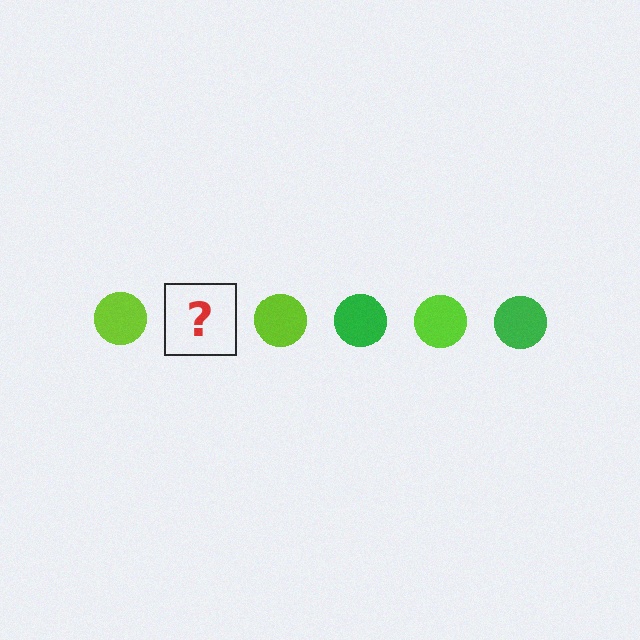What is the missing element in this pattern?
The missing element is a green circle.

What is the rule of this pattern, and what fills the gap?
The rule is that the pattern cycles through lime, green circles. The gap should be filled with a green circle.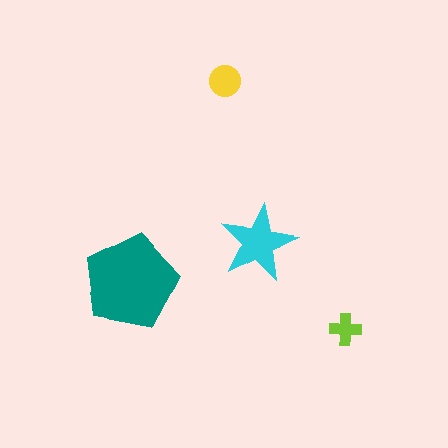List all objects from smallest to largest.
The lime cross, the yellow circle, the cyan star, the teal pentagon.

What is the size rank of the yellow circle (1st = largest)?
3rd.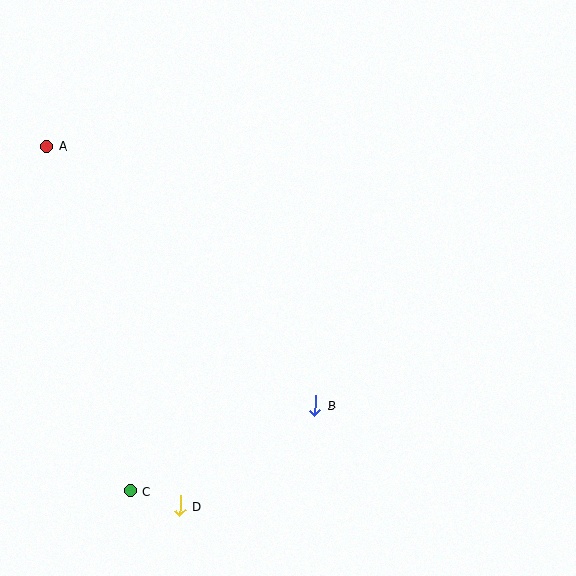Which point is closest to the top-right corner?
Point B is closest to the top-right corner.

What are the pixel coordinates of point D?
Point D is at (180, 506).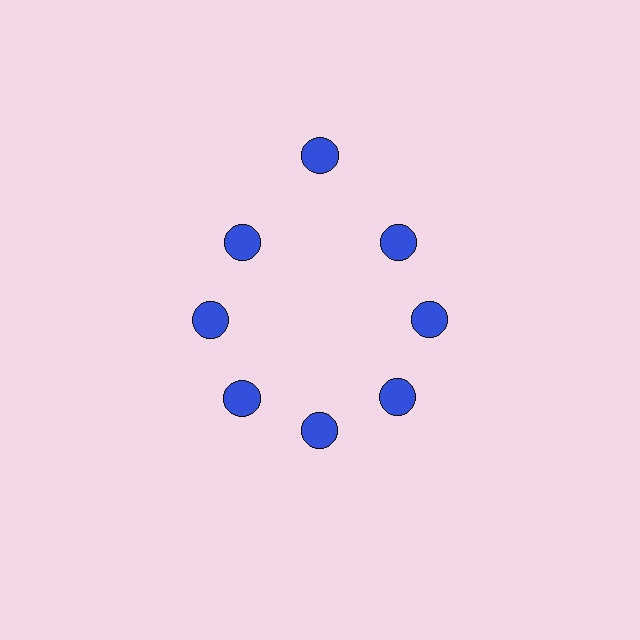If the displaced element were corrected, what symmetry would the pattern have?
It would have 8-fold rotational symmetry — the pattern would map onto itself every 45 degrees.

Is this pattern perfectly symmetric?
No. The 8 blue circles are arranged in a ring, but one element near the 12 o'clock position is pushed outward from the center, breaking the 8-fold rotational symmetry.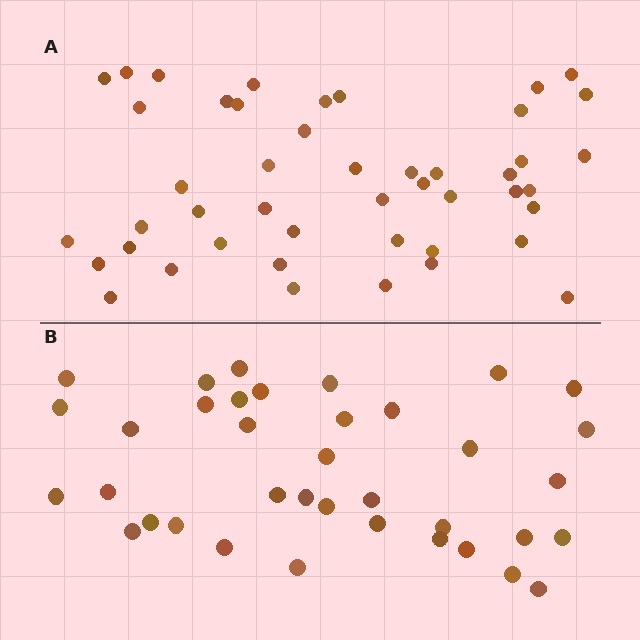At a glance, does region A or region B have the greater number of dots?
Region A (the top region) has more dots.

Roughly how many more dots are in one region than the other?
Region A has roughly 8 or so more dots than region B.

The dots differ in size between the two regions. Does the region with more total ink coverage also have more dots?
No. Region B has more total ink coverage because its dots are larger, but region A actually contains more individual dots. Total area can be misleading — the number of items is what matters here.